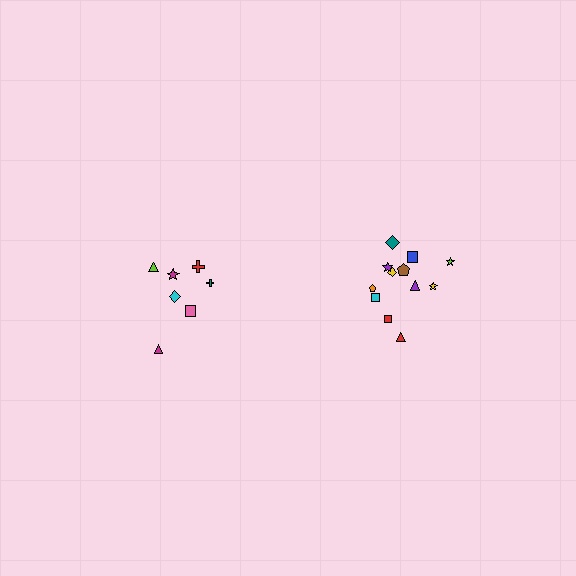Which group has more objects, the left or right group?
The right group.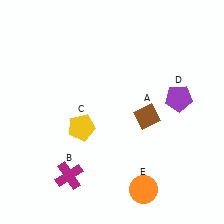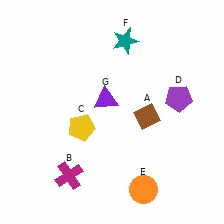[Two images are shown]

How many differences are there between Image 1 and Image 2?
There are 2 differences between the two images.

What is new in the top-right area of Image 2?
A teal star (F) was added in the top-right area of Image 2.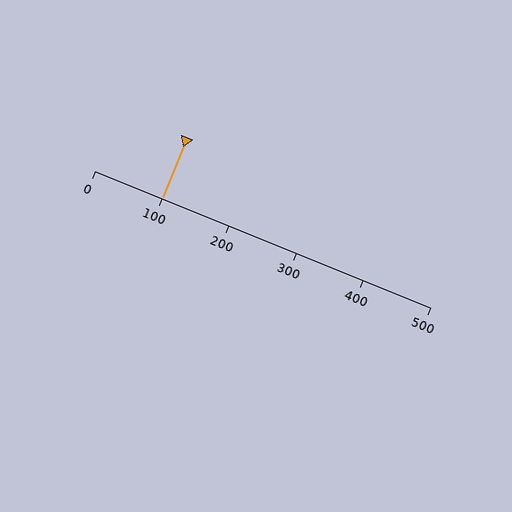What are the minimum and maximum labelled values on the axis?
The axis runs from 0 to 500.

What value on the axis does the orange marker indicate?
The marker indicates approximately 100.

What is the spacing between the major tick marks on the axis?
The major ticks are spaced 100 apart.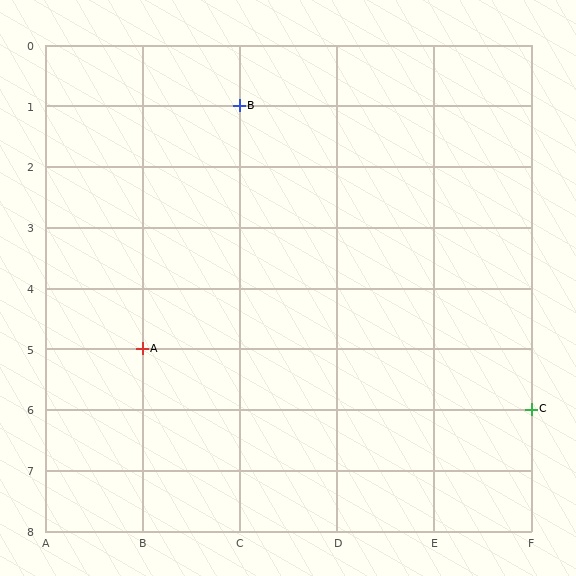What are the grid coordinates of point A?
Point A is at grid coordinates (B, 5).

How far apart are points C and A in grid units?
Points C and A are 4 columns and 1 row apart (about 4.1 grid units diagonally).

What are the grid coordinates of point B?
Point B is at grid coordinates (C, 1).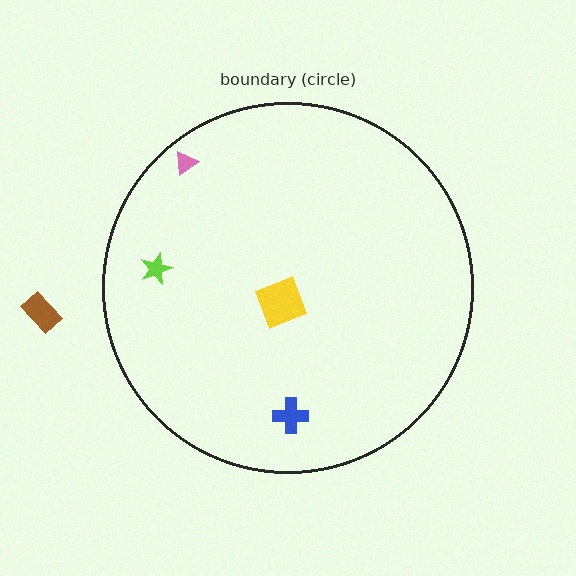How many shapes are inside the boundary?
4 inside, 1 outside.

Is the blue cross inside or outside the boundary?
Inside.